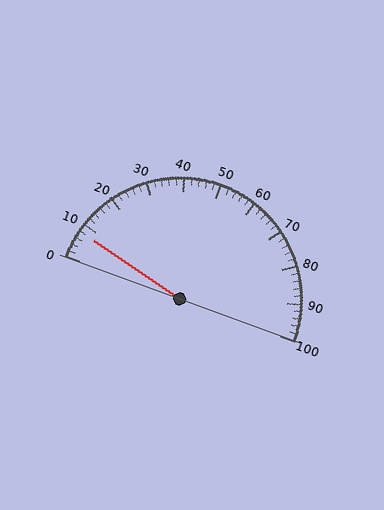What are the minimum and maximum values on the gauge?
The gauge ranges from 0 to 100.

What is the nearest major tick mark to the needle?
The nearest major tick mark is 10.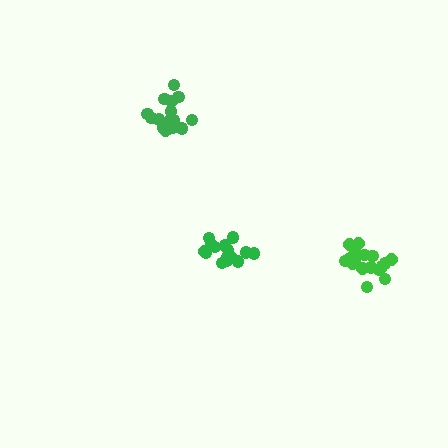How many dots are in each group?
Group 1: 17 dots, Group 2: 15 dots, Group 3: 18 dots (50 total).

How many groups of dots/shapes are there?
There are 3 groups.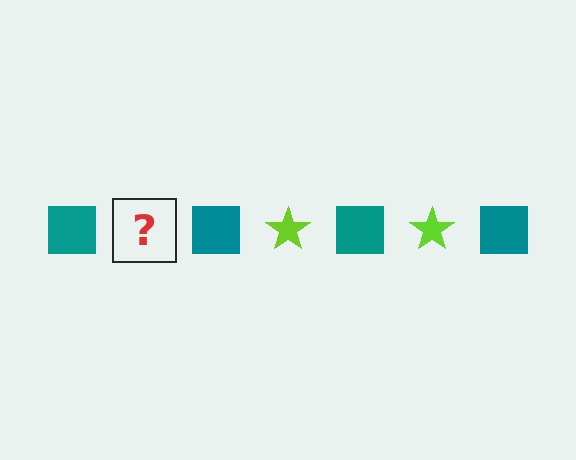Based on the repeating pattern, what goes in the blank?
The blank should be a lime star.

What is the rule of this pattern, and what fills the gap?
The rule is that the pattern alternates between teal square and lime star. The gap should be filled with a lime star.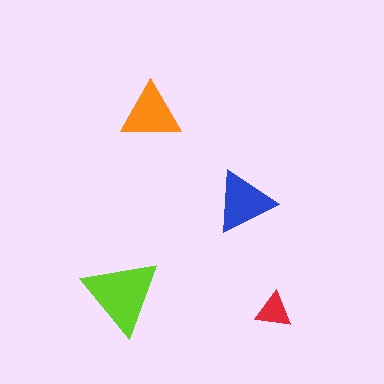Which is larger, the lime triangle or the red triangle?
The lime one.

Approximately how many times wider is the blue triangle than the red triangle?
About 1.5 times wider.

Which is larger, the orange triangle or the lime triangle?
The lime one.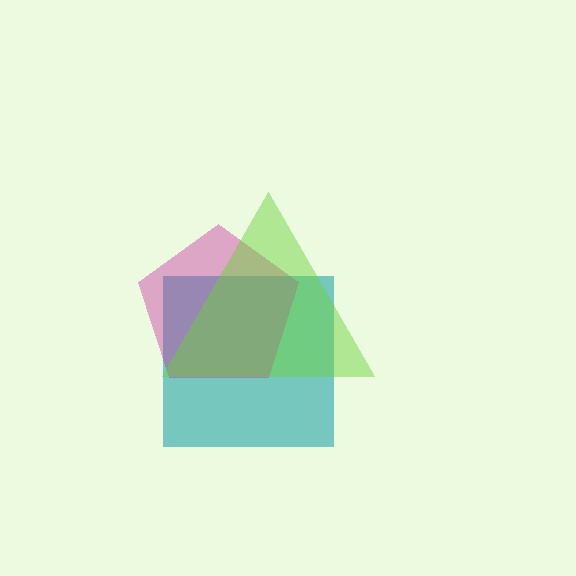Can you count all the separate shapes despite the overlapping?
Yes, there are 3 separate shapes.